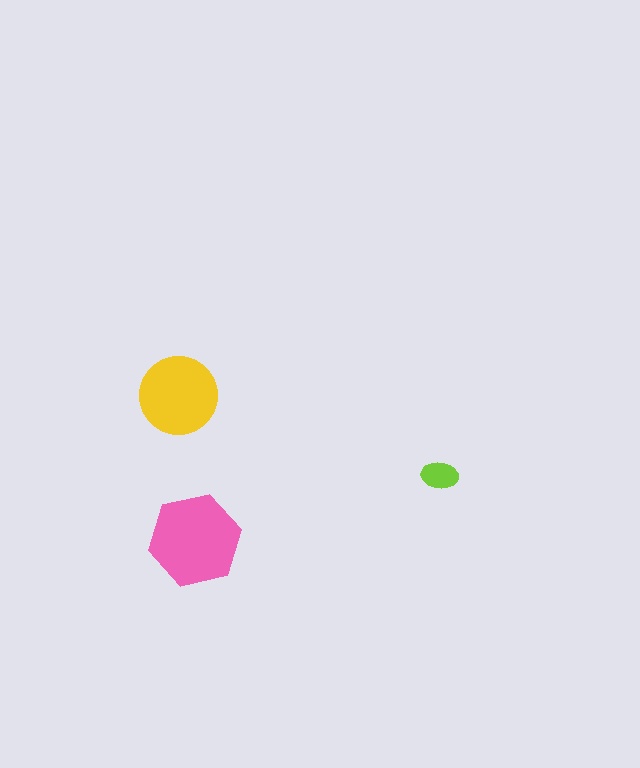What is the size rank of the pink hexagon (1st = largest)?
1st.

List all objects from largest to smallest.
The pink hexagon, the yellow circle, the lime ellipse.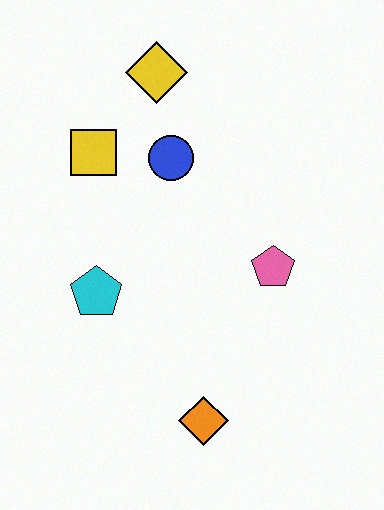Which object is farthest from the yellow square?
The orange diamond is farthest from the yellow square.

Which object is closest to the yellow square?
The blue circle is closest to the yellow square.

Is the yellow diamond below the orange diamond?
No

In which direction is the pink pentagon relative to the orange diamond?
The pink pentagon is above the orange diamond.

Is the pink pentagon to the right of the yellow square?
Yes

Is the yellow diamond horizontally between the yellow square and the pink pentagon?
Yes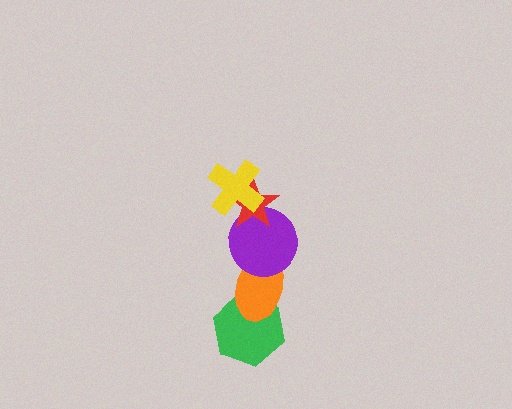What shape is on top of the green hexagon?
The orange ellipse is on top of the green hexagon.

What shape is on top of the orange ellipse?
The purple circle is on top of the orange ellipse.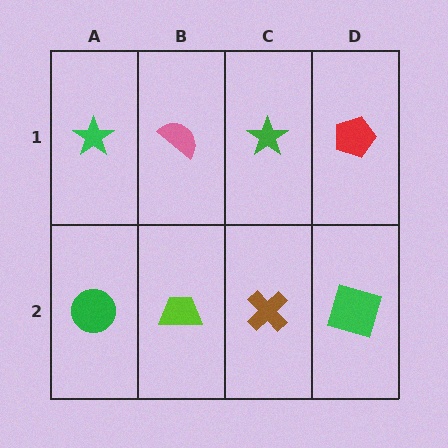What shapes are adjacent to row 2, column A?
A green star (row 1, column A), a lime trapezoid (row 2, column B).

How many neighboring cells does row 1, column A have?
2.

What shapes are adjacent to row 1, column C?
A brown cross (row 2, column C), a pink semicircle (row 1, column B), a red pentagon (row 1, column D).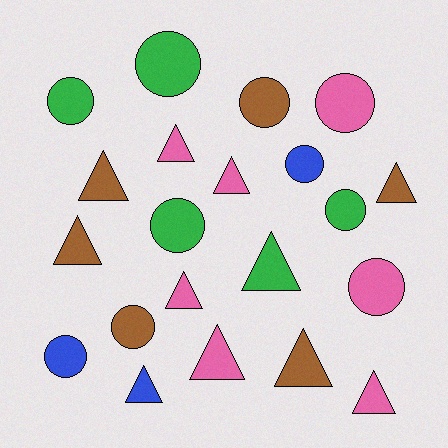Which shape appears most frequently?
Triangle, with 11 objects.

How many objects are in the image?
There are 21 objects.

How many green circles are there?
There are 4 green circles.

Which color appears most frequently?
Pink, with 7 objects.